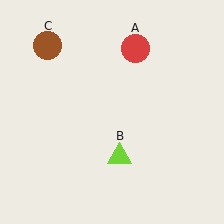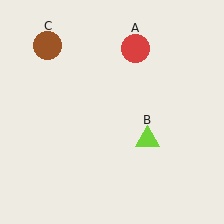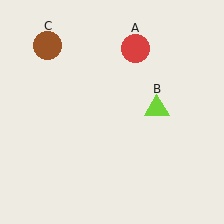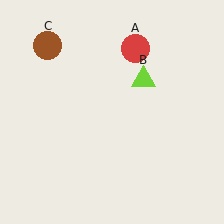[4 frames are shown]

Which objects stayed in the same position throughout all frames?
Red circle (object A) and brown circle (object C) remained stationary.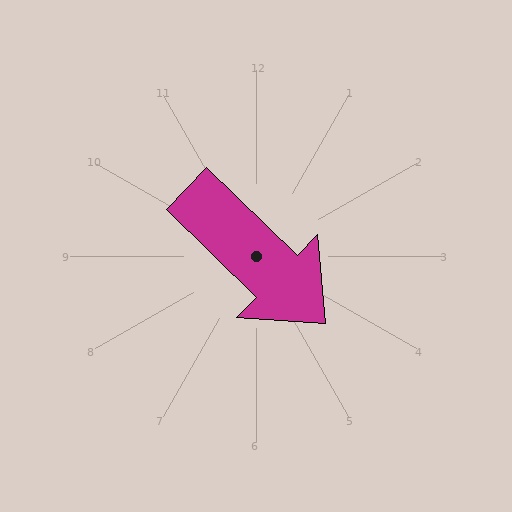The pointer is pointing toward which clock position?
Roughly 4 o'clock.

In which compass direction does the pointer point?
Southeast.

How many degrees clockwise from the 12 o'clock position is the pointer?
Approximately 134 degrees.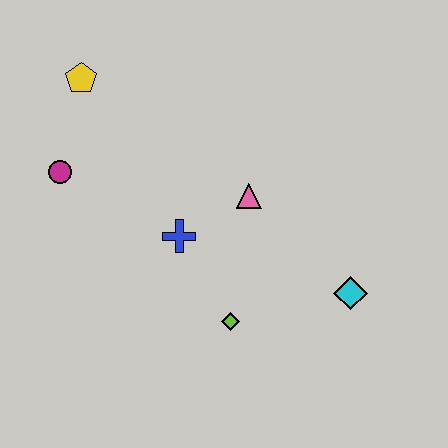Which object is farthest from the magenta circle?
The cyan diamond is farthest from the magenta circle.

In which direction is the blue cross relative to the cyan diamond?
The blue cross is to the left of the cyan diamond.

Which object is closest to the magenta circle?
The yellow pentagon is closest to the magenta circle.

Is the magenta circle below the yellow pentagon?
Yes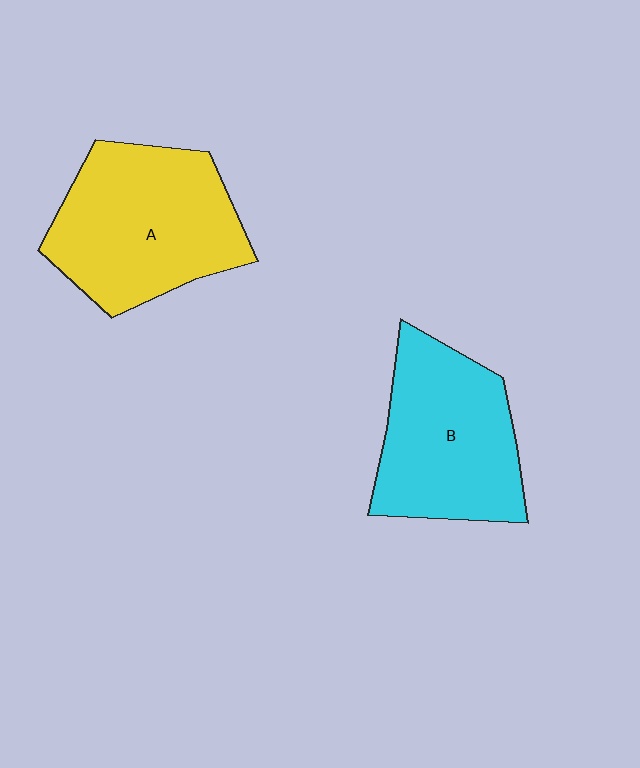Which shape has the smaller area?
Shape B (cyan).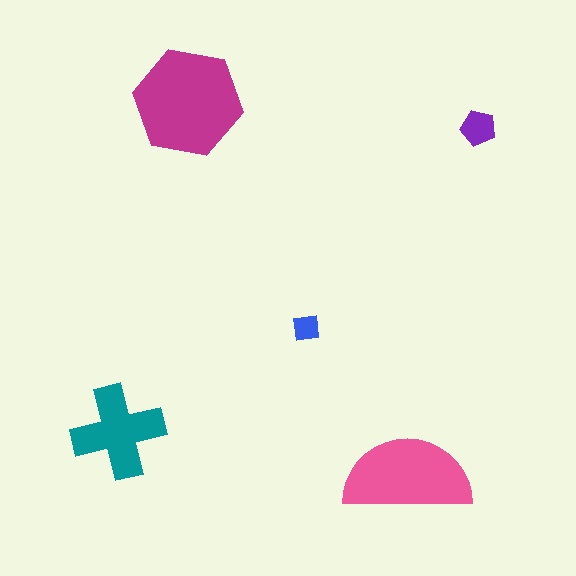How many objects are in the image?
There are 5 objects in the image.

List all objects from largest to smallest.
The magenta hexagon, the pink semicircle, the teal cross, the purple pentagon, the blue square.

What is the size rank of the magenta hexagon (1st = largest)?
1st.